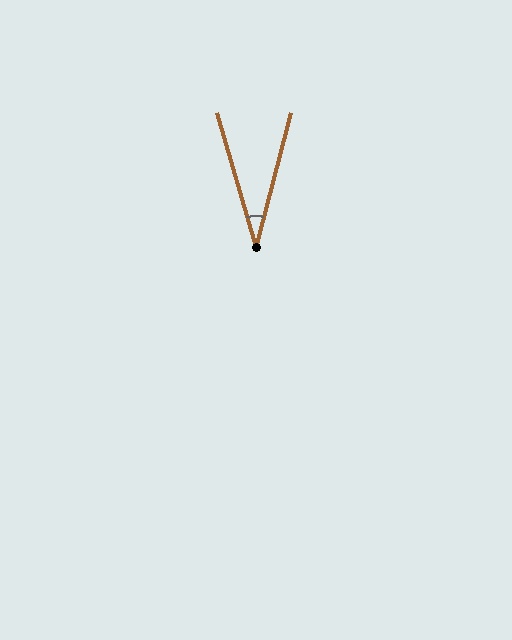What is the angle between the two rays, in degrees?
Approximately 31 degrees.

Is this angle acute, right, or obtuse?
It is acute.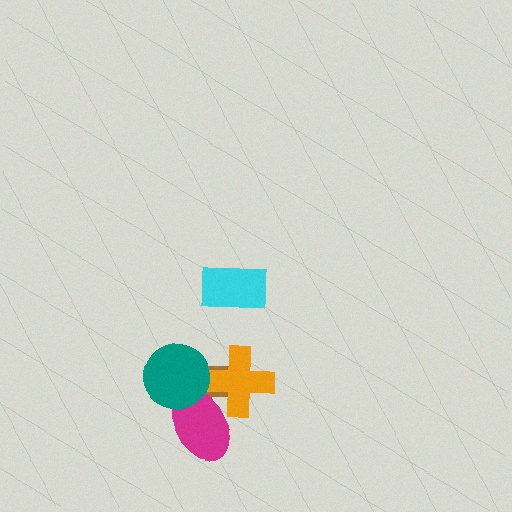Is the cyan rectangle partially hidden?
No, no other shape covers it.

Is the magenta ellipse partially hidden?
Yes, it is partially covered by another shape.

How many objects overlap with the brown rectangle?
3 objects overlap with the brown rectangle.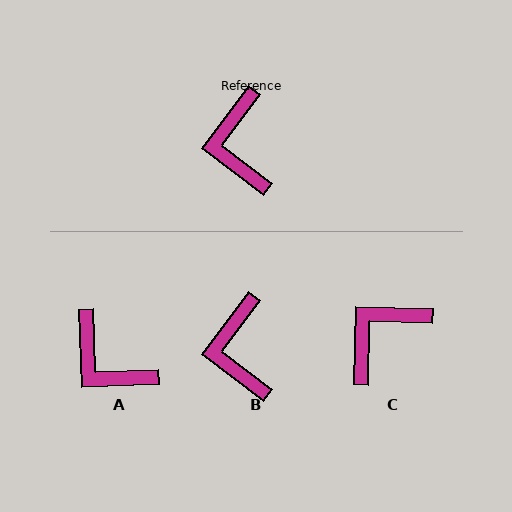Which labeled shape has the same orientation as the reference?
B.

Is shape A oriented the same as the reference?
No, it is off by about 39 degrees.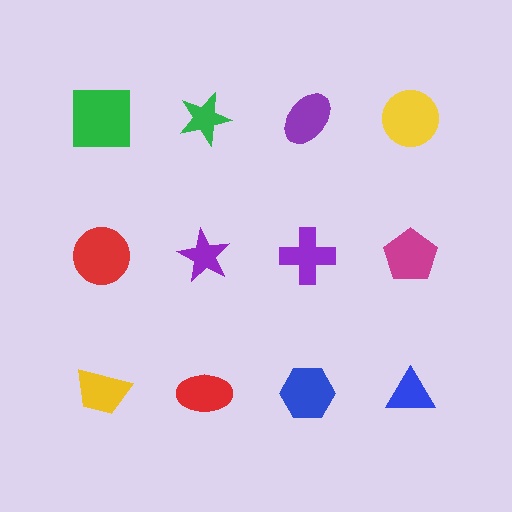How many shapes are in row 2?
4 shapes.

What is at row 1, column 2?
A green star.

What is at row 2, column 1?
A red circle.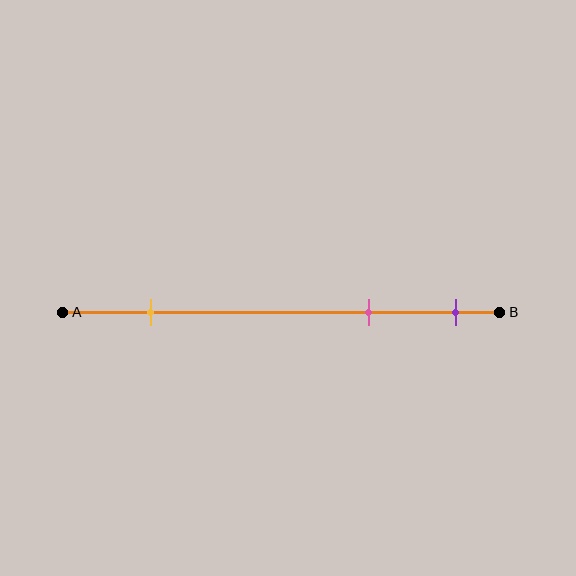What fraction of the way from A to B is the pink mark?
The pink mark is approximately 70% (0.7) of the way from A to B.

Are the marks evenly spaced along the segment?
No, the marks are not evenly spaced.